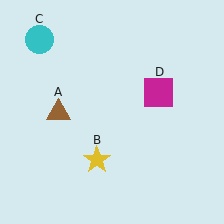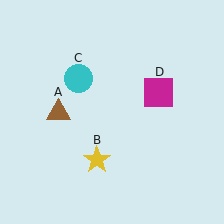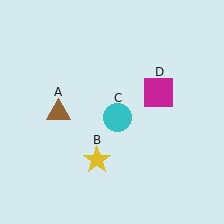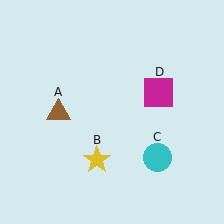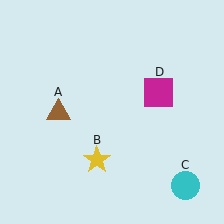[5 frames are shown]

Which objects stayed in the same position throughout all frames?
Brown triangle (object A) and yellow star (object B) and magenta square (object D) remained stationary.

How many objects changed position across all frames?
1 object changed position: cyan circle (object C).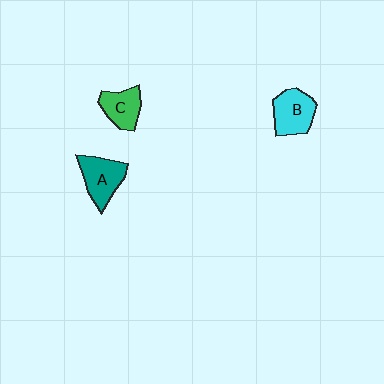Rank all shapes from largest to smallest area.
From largest to smallest: A (teal), B (cyan), C (green).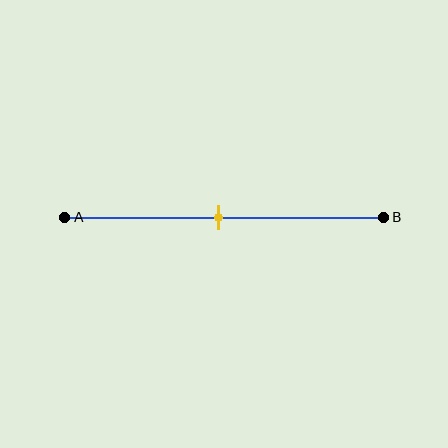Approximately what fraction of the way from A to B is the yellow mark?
The yellow mark is approximately 50% of the way from A to B.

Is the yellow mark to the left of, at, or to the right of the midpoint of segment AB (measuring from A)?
The yellow mark is approximately at the midpoint of segment AB.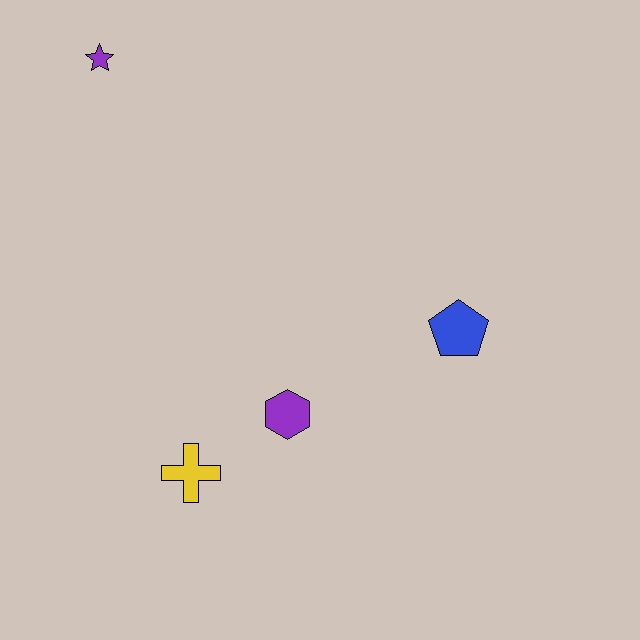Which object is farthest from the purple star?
The blue pentagon is farthest from the purple star.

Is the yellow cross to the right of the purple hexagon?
No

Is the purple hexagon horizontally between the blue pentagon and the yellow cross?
Yes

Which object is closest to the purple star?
The purple hexagon is closest to the purple star.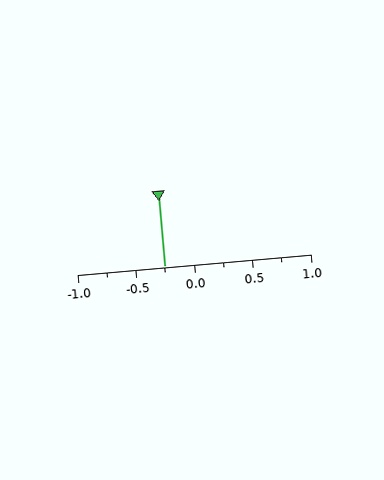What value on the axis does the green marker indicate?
The marker indicates approximately -0.25.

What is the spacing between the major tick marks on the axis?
The major ticks are spaced 0.5 apart.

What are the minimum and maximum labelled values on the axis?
The axis runs from -1.0 to 1.0.